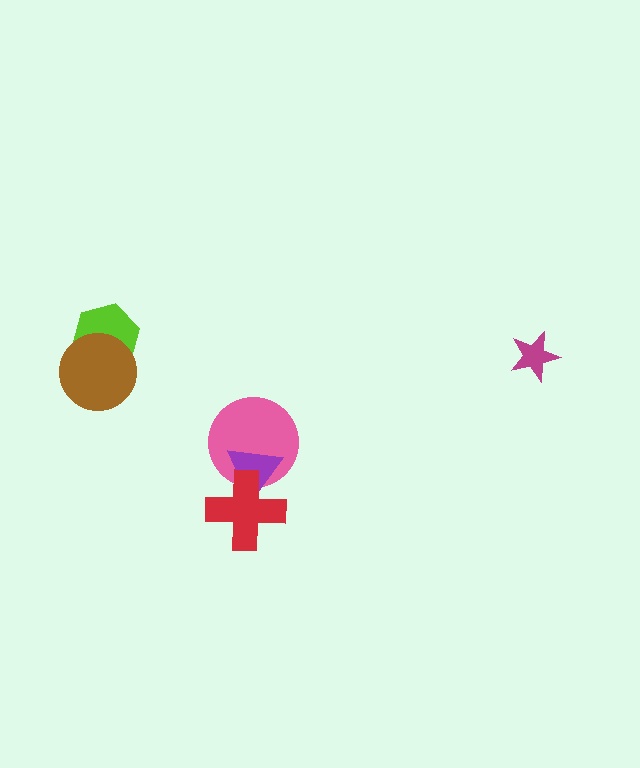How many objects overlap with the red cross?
2 objects overlap with the red cross.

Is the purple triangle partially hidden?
Yes, it is partially covered by another shape.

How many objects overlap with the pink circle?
2 objects overlap with the pink circle.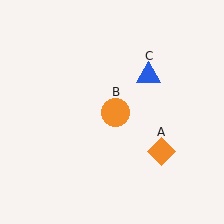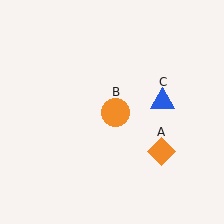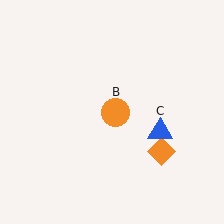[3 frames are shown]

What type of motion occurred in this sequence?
The blue triangle (object C) rotated clockwise around the center of the scene.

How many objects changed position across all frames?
1 object changed position: blue triangle (object C).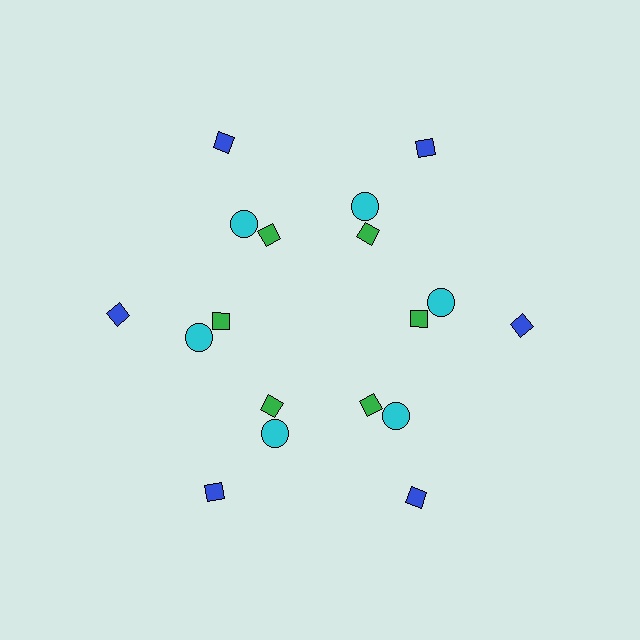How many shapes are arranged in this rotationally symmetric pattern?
There are 18 shapes, arranged in 6 groups of 3.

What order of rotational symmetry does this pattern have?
This pattern has 6-fold rotational symmetry.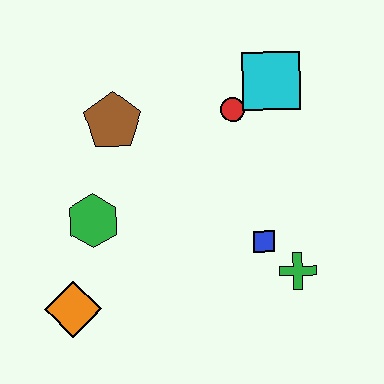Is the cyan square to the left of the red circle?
No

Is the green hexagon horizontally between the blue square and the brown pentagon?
No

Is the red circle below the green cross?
No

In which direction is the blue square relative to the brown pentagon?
The blue square is to the right of the brown pentagon.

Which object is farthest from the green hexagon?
The cyan square is farthest from the green hexagon.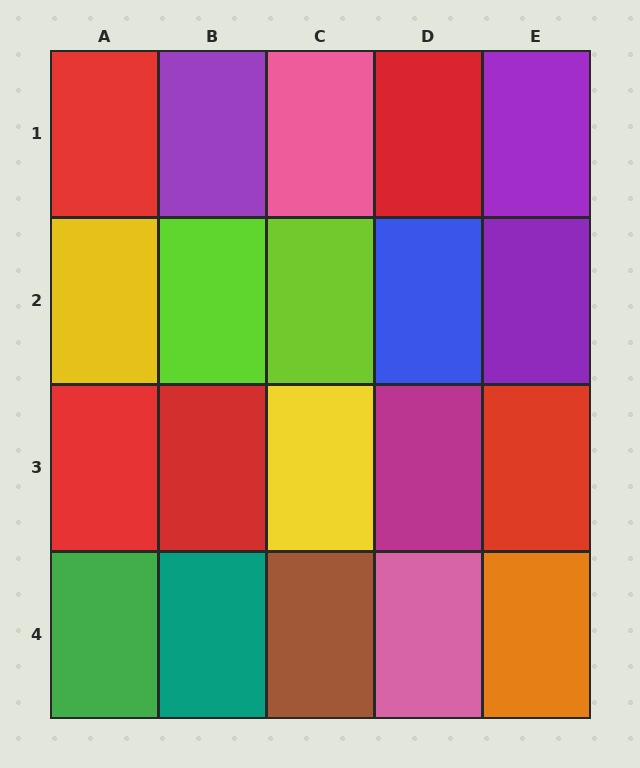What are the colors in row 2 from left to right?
Yellow, lime, lime, blue, purple.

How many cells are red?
5 cells are red.